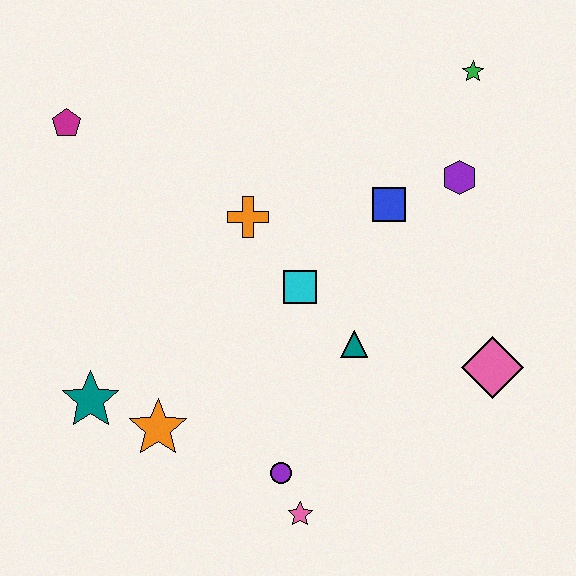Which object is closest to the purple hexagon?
The blue square is closest to the purple hexagon.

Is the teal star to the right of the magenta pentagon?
Yes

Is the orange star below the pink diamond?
Yes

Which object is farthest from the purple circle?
The green star is farthest from the purple circle.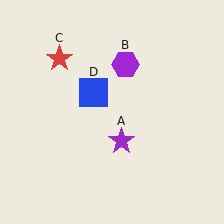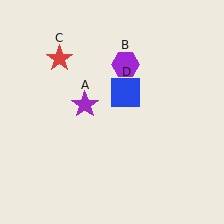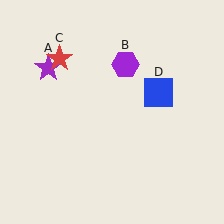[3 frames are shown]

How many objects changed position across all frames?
2 objects changed position: purple star (object A), blue square (object D).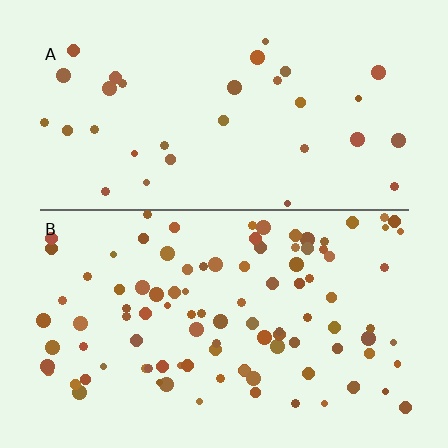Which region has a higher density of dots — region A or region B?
B (the bottom).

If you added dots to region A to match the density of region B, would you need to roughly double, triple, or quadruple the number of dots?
Approximately triple.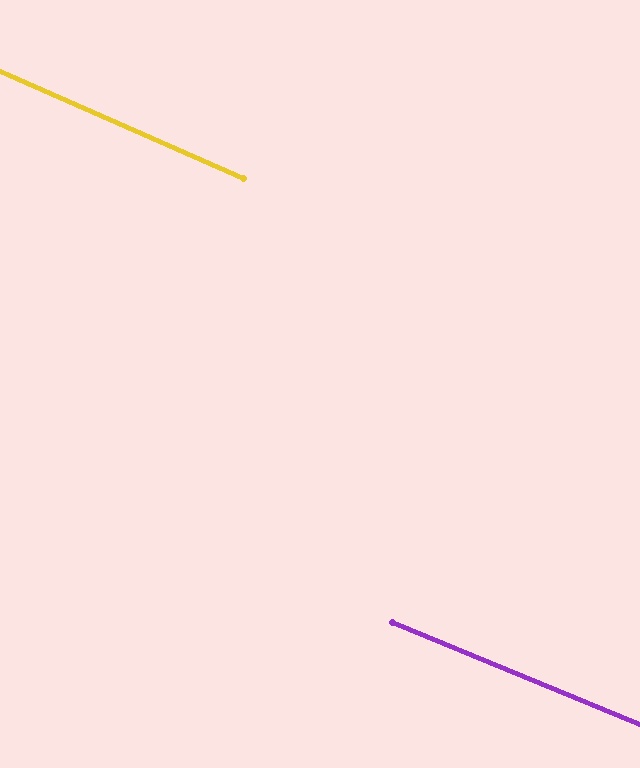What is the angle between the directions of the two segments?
Approximately 1 degree.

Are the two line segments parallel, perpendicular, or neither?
Parallel — their directions differ by only 1.5°.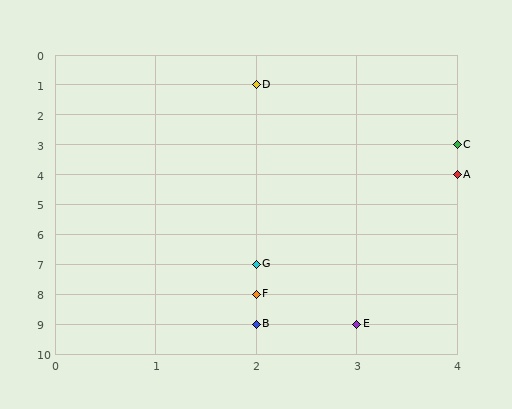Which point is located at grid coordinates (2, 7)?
Point G is at (2, 7).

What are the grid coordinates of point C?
Point C is at grid coordinates (4, 3).